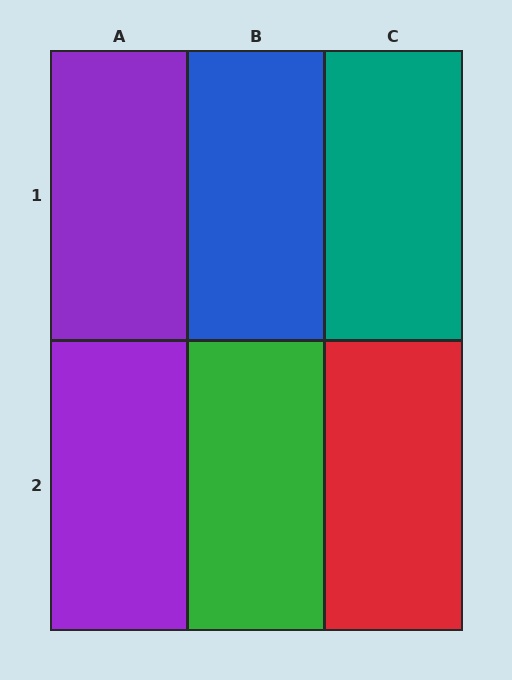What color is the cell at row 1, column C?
Teal.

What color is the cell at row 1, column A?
Purple.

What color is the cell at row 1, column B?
Blue.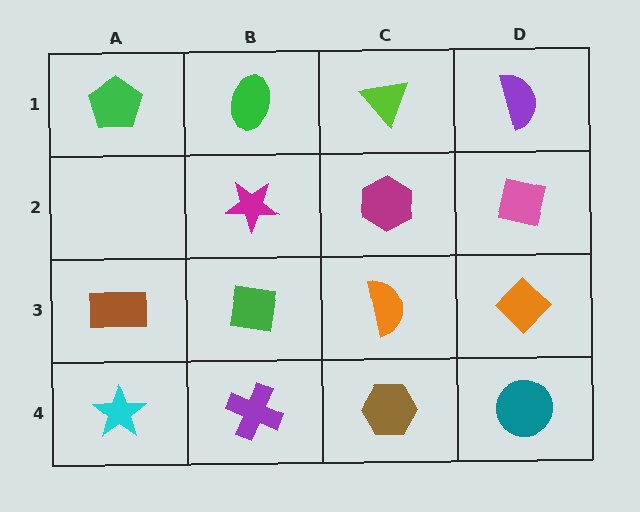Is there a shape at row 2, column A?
No, that cell is empty.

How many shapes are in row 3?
4 shapes.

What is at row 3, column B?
A green square.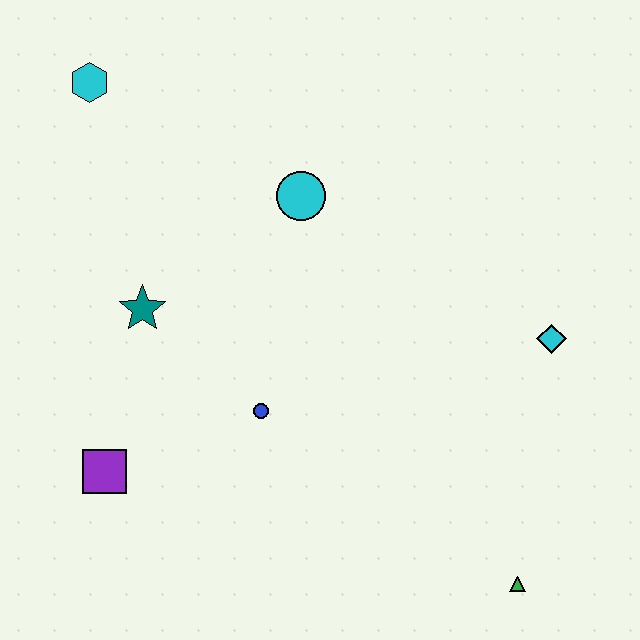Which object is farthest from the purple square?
The cyan diamond is farthest from the purple square.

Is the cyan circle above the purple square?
Yes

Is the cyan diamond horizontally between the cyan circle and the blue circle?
No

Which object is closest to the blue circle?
The teal star is closest to the blue circle.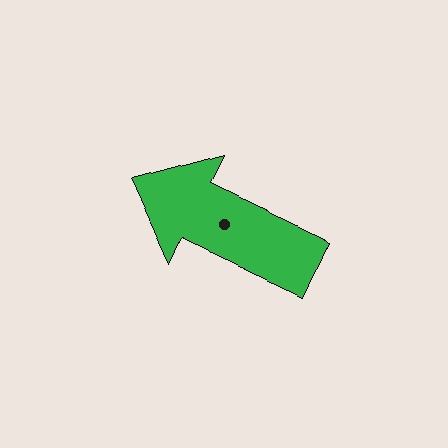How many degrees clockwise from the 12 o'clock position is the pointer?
Approximately 295 degrees.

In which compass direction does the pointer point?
Northwest.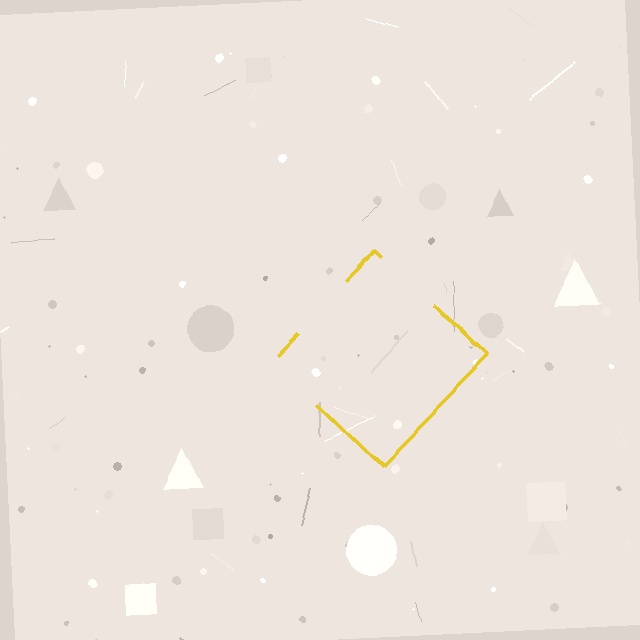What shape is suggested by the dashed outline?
The dashed outline suggests a diamond.